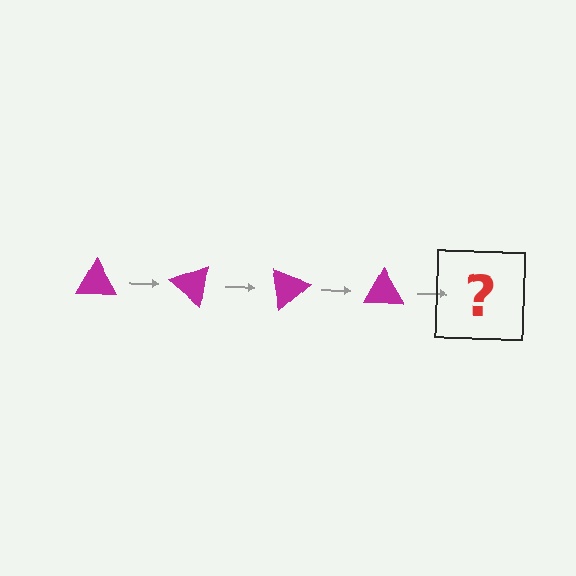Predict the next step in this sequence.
The next step is a magenta triangle rotated 160 degrees.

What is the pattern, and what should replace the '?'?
The pattern is that the triangle rotates 40 degrees each step. The '?' should be a magenta triangle rotated 160 degrees.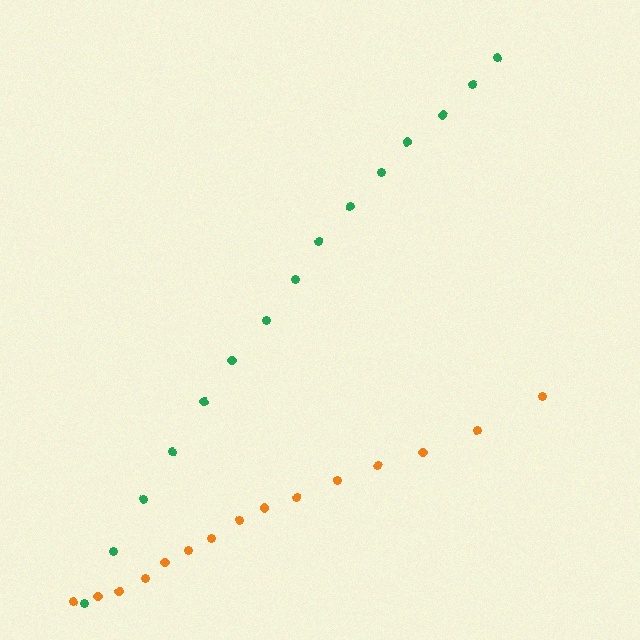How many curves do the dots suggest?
There are 2 distinct paths.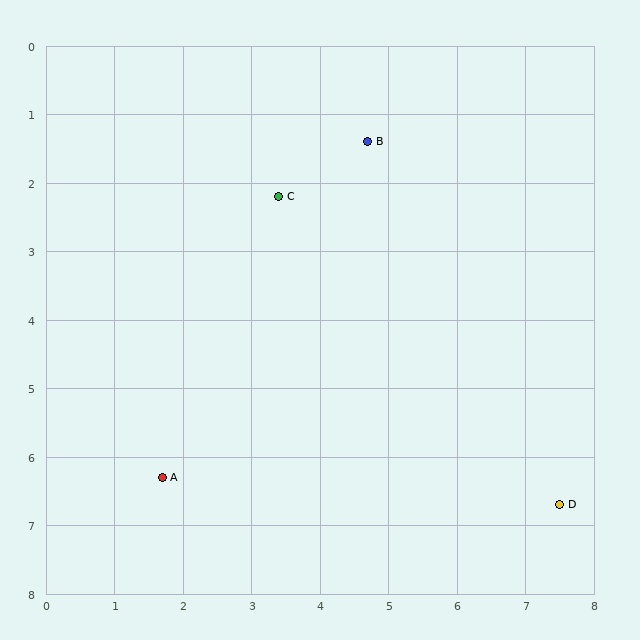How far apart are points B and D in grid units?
Points B and D are about 6.0 grid units apart.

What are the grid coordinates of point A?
Point A is at approximately (1.7, 6.3).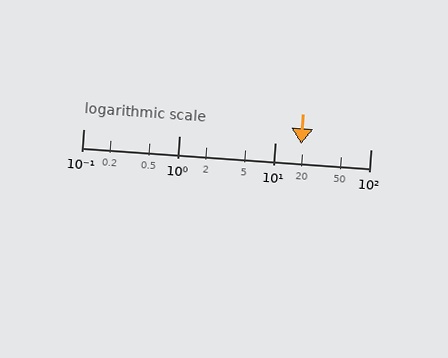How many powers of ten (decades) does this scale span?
The scale spans 3 decades, from 0.1 to 100.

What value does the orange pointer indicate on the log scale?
The pointer indicates approximately 19.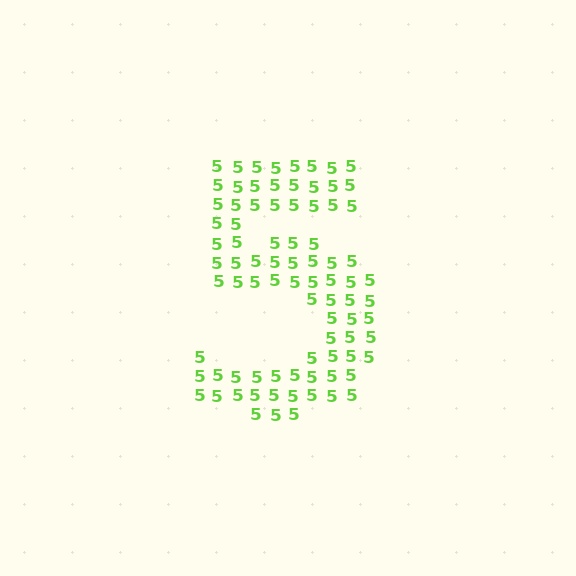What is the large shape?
The large shape is the digit 5.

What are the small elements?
The small elements are digit 5's.